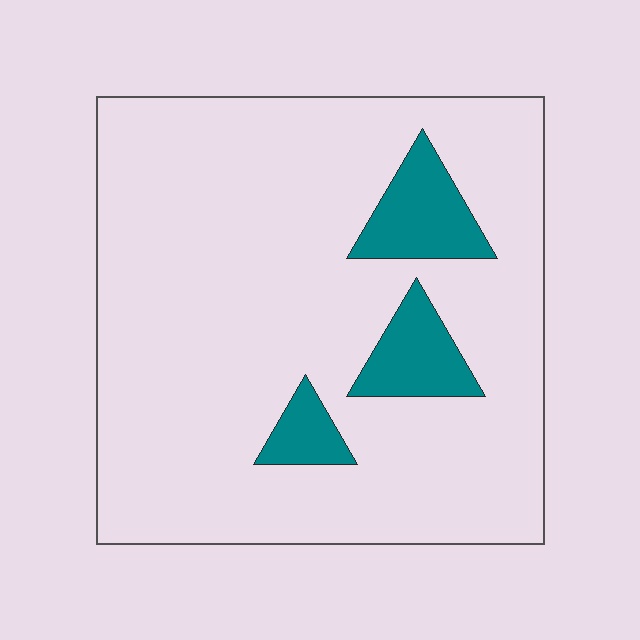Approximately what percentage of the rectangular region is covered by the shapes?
Approximately 10%.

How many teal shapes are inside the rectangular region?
3.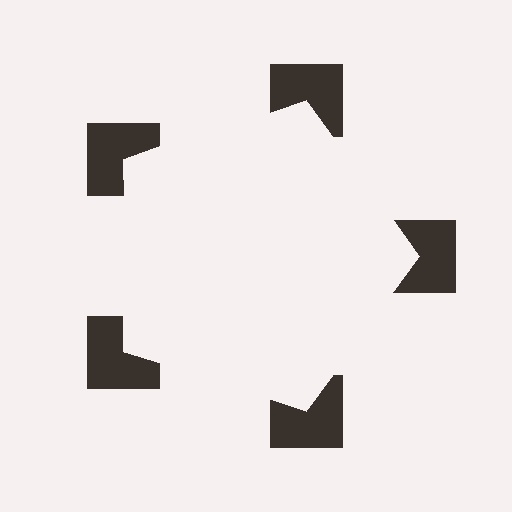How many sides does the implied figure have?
5 sides.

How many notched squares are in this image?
There are 5 — one at each vertex of the illusory pentagon.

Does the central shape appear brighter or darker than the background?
It typically appears slightly brighter than the background, even though no actual brightness change is drawn.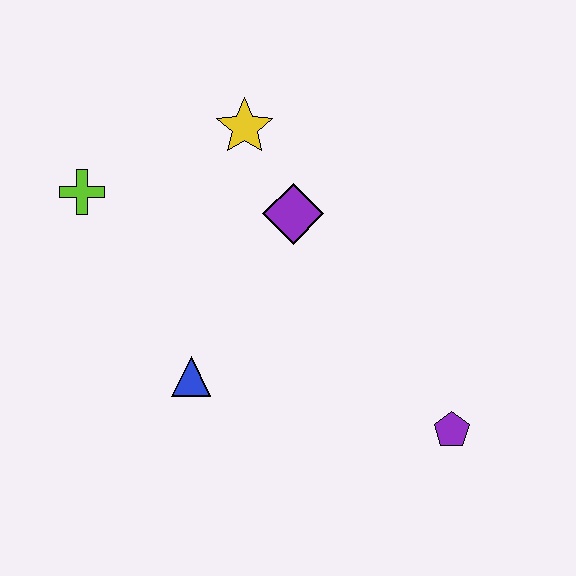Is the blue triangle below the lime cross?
Yes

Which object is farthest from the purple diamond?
The purple pentagon is farthest from the purple diamond.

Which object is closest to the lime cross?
The yellow star is closest to the lime cross.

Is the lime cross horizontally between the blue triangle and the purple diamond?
No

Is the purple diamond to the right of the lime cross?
Yes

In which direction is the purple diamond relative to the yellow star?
The purple diamond is below the yellow star.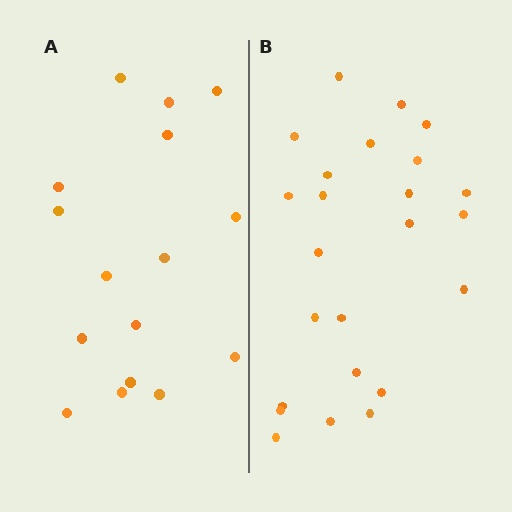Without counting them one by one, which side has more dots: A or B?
Region B (the right region) has more dots.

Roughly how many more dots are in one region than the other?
Region B has roughly 8 or so more dots than region A.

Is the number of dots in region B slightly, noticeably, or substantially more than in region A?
Region B has substantially more. The ratio is roughly 1.5 to 1.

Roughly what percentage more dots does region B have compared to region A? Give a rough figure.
About 50% more.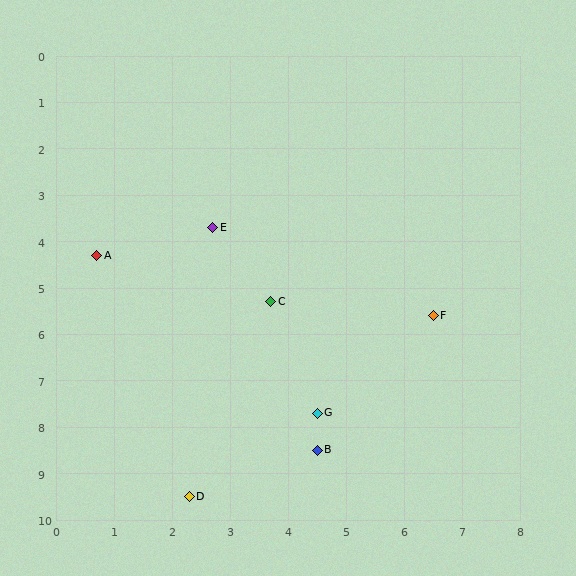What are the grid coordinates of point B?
Point B is at approximately (4.5, 8.5).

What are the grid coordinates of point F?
Point F is at approximately (6.5, 5.6).